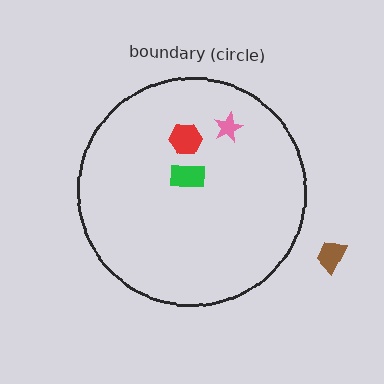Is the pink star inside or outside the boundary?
Inside.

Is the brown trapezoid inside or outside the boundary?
Outside.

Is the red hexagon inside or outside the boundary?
Inside.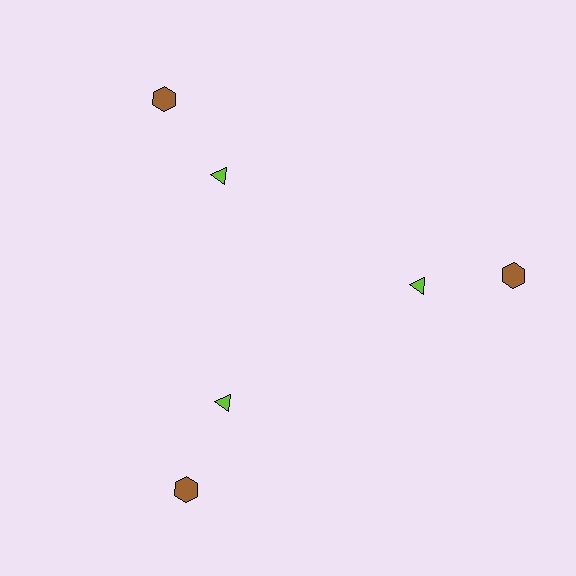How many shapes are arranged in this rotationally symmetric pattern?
There are 6 shapes, arranged in 3 groups of 2.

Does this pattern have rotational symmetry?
Yes, this pattern has 3-fold rotational symmetry. It looks the same after rotating 120 degrees around the center.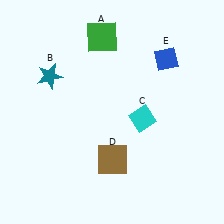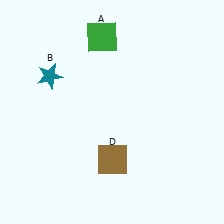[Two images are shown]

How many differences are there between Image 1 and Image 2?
There are 2 differences between the two images.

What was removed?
The blue diamond (E), the cyan diamond (C) were removed in Image 2.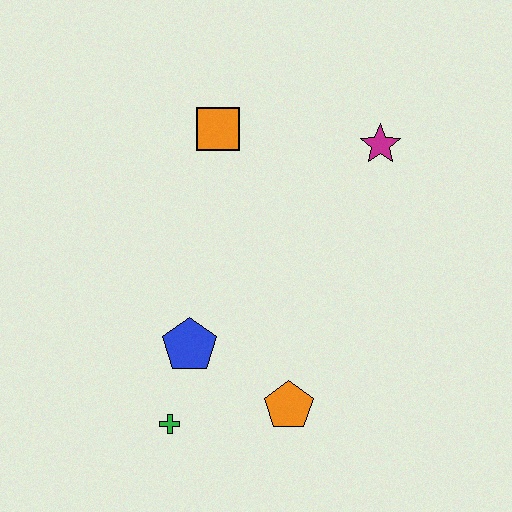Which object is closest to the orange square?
The magenta star is closest to the orange square.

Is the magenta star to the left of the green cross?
No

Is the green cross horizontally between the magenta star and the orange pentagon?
No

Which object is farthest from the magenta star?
The green cross is farthest from the magenta star.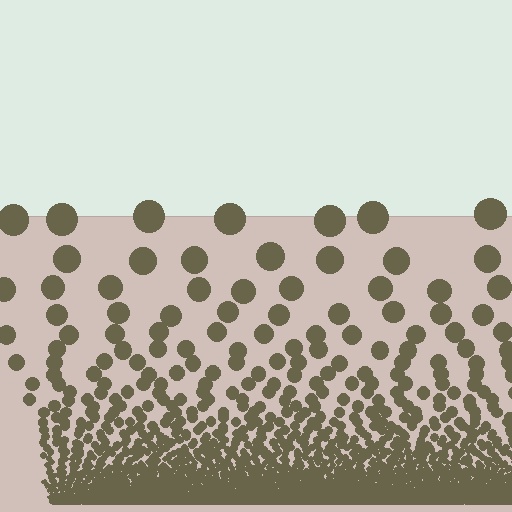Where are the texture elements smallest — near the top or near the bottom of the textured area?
Near the bottom.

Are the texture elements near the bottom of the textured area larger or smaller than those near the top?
Smaller. The gradient is inverted — elements near the bottom are smaller and denser.